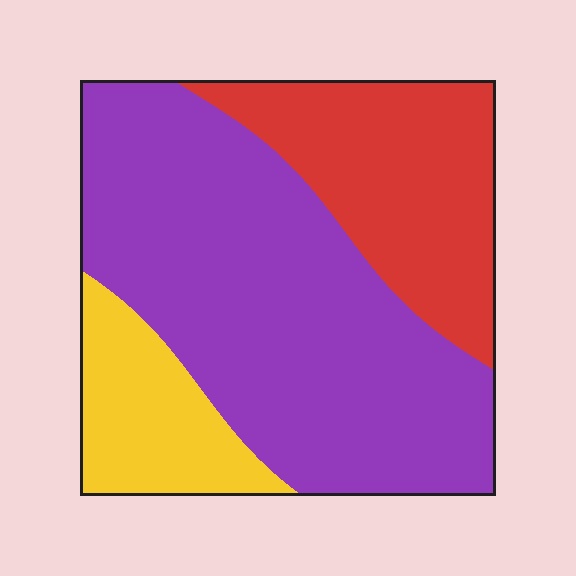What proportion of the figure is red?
Red takes up about one quarter (1/4) of the figure.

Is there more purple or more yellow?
Purple.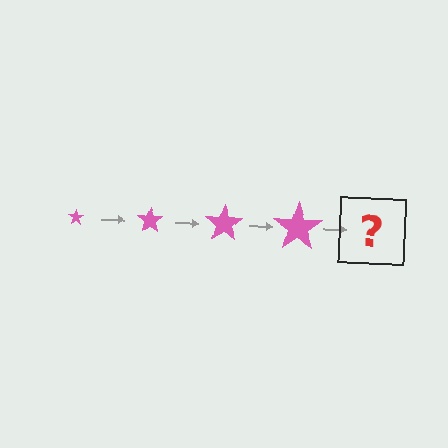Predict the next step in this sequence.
The next step is a pink star, larger than the previous one.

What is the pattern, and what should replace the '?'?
The pattern is that the star gets progressively larger each step. The '?' should be a pink star, larger than the previous one.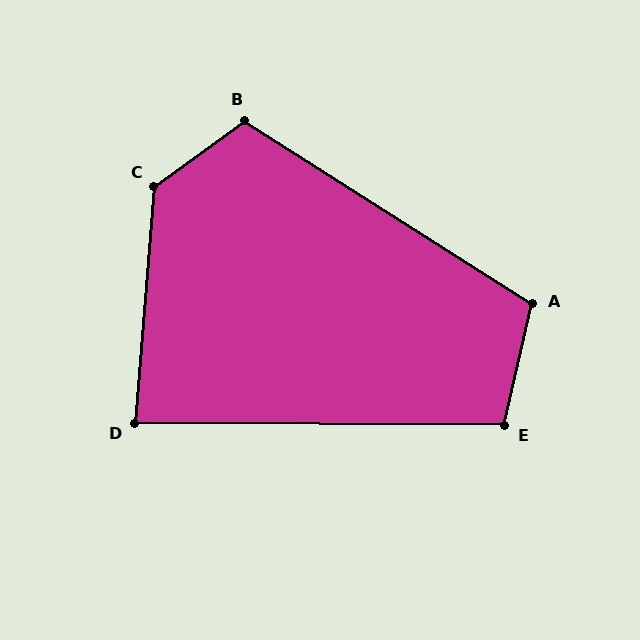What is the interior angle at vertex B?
Approximately 112 degrees (obtuse).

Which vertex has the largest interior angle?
C, at approximately 131 degrees.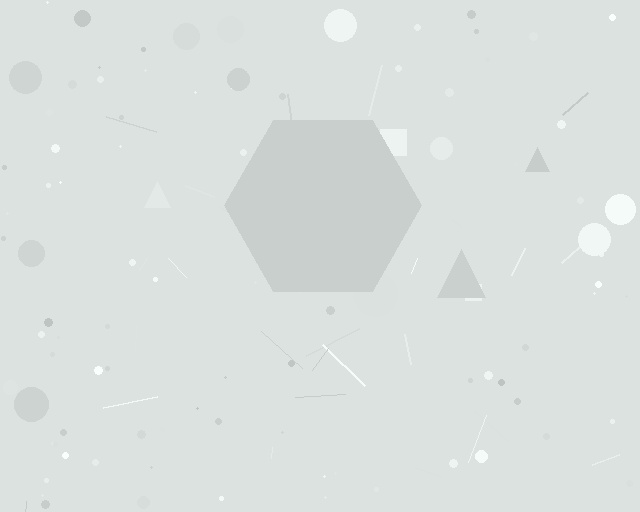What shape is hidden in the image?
A hexagon is hidden in the image.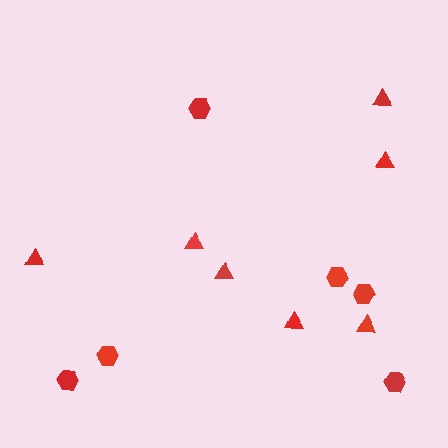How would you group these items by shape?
There are 2 groups: one group of triangles (7) and one group of hexagons (6).